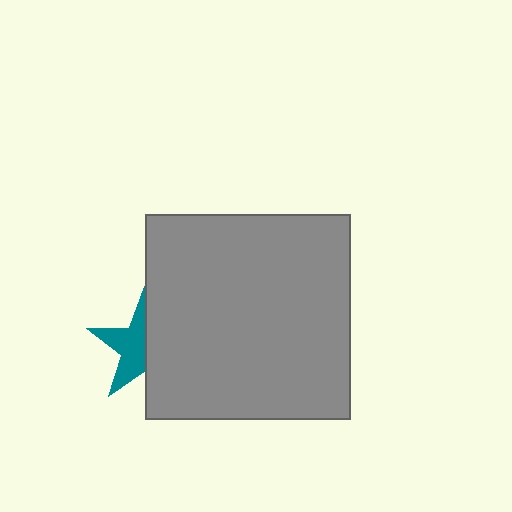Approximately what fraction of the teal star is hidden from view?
Roughly 48% of the teal star is hidden behind the gray square.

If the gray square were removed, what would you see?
You would see the complete teal star.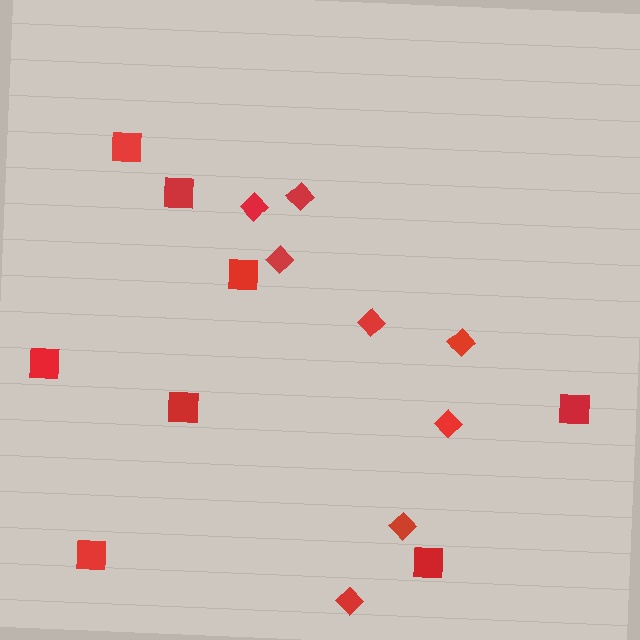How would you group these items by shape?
There are 2 groups: one group of diamonds (8) and one group of squares (8).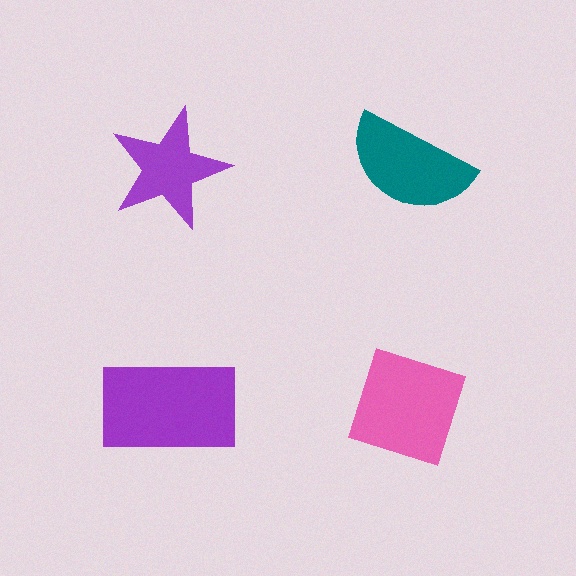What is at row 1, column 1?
A purple star.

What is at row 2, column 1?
A purple rectangle.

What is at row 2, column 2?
A pink diamond.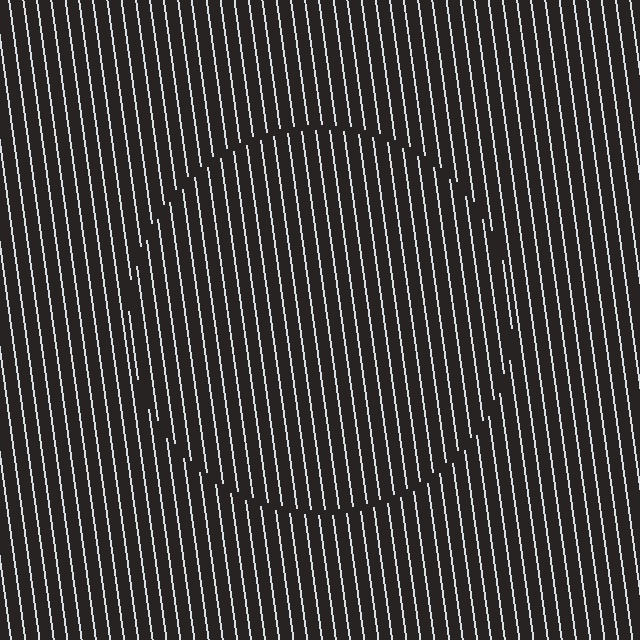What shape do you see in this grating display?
An illusory circle. The interior of the shape contains the same grating, shifted by half a period — the contour is defined by the phase discontinuity where line-ends from the inner and outer gratings abut.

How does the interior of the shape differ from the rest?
The interior of the shape contains the same grating, shifted by half a period — the contour is defined by the phase discontinuity where line-ends from the inner and outer gratings abut.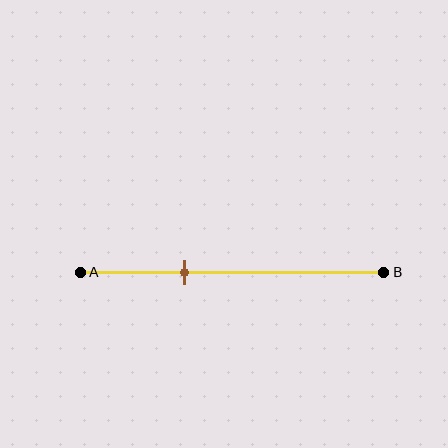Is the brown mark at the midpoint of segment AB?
No, the mark is at about 35% from A, not at the 50% midpoint.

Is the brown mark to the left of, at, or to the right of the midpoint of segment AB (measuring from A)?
The brown mark is to the left of the midpoint of segment AB.